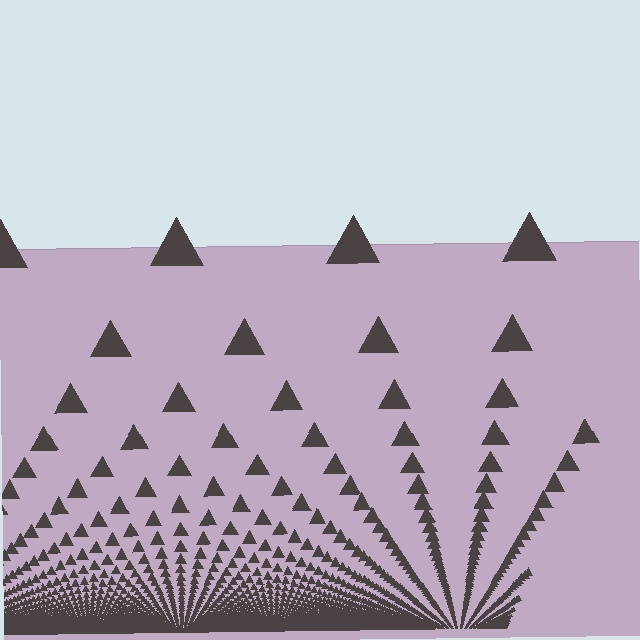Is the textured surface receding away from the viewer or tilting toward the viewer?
The surface appears to tilt toward the viewer. Texture elements get larger and sparser toward the top.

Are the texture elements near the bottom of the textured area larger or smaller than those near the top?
Smaller. The gradient is inverted — elements near the bottom are smaller and denser.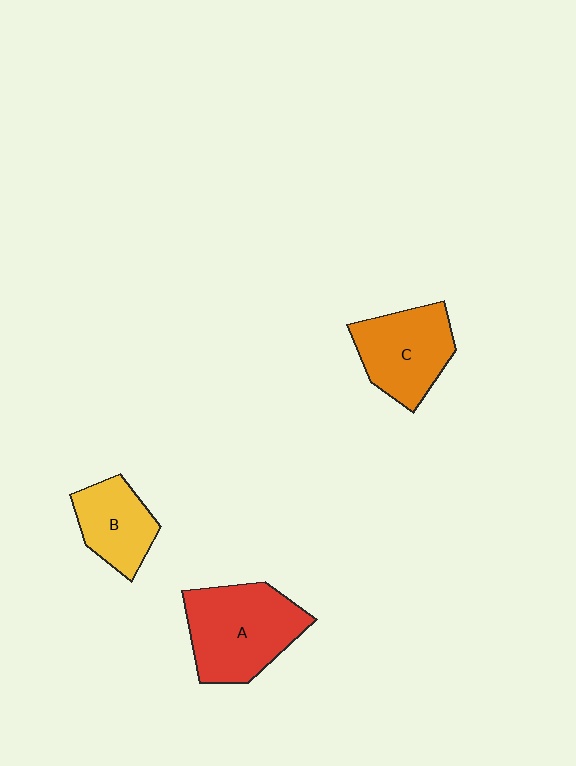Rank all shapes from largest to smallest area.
From largest to smallest: A (red), C (orange), B (yellow).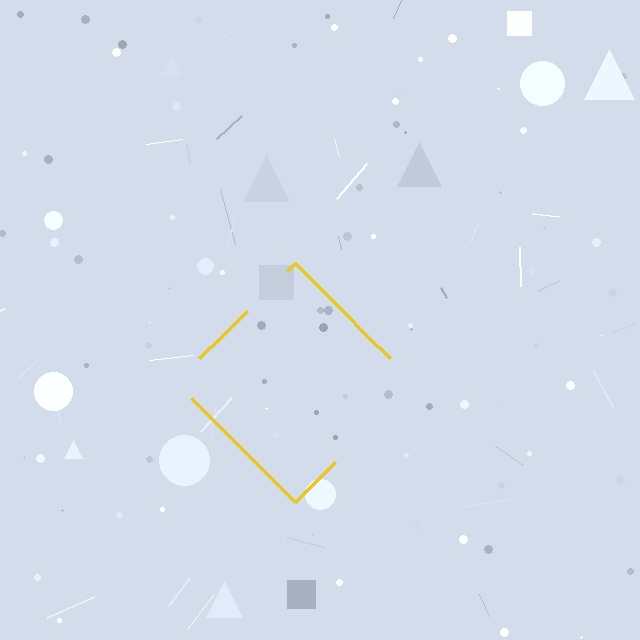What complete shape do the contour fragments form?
The contour fragments form a diamond.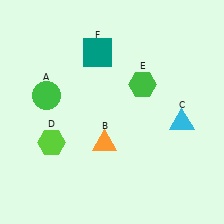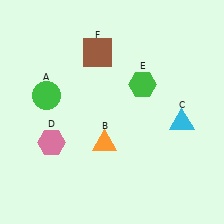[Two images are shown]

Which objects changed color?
D changed from lime to pink. F changed from teal to brown.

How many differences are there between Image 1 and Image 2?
There are 2 differences between the two images.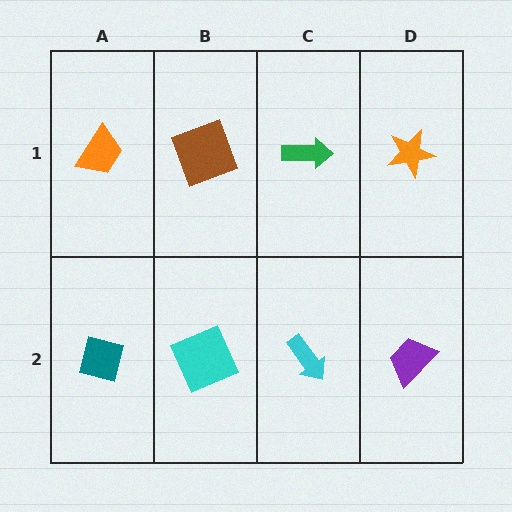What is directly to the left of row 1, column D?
A green arrow.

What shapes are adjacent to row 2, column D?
An orange star (row 1, column D), a cyan arrow (row 2, column C).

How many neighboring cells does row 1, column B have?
3.